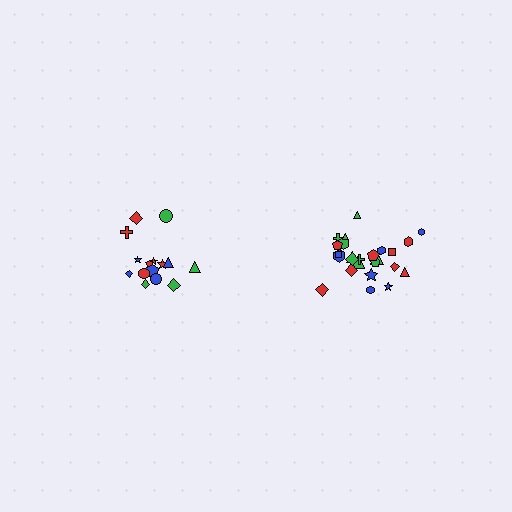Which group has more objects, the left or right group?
The right group.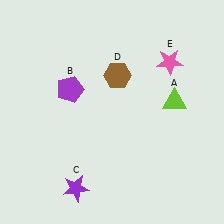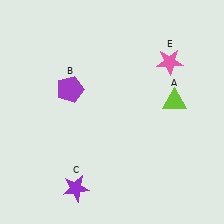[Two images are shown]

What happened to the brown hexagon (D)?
The brown hexagon (D) was removed in Image 2. It was in the top-right area of Image 1.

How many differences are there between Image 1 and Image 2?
There is 1 difference between the two images.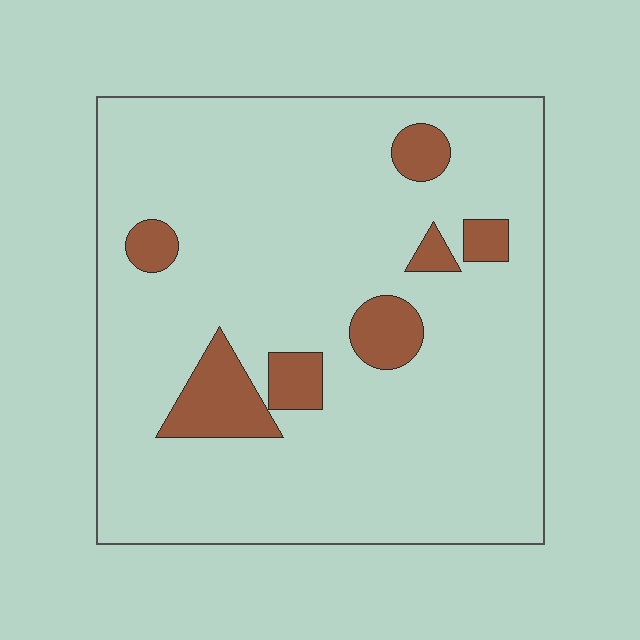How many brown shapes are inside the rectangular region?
7.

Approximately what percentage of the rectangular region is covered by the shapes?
Approximately 10%.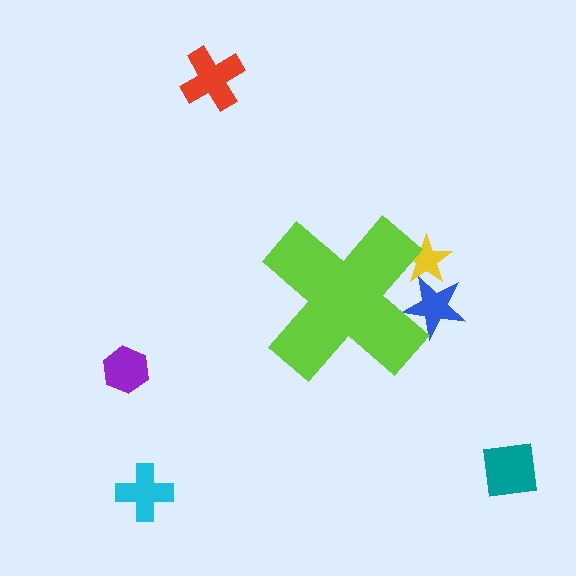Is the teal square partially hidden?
No, the teal square is fully visible.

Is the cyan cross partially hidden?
No, the cyan cross is fully visible.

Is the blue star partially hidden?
Yes, the blue star is partially hidden behind the lime cross.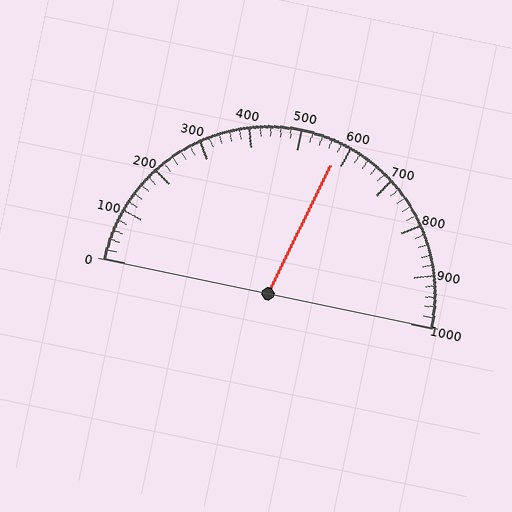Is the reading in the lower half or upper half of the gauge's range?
The reading is in the upper half of the range (0 to 1000).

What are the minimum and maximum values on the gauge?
The gauge ranges from 0 to 1000.